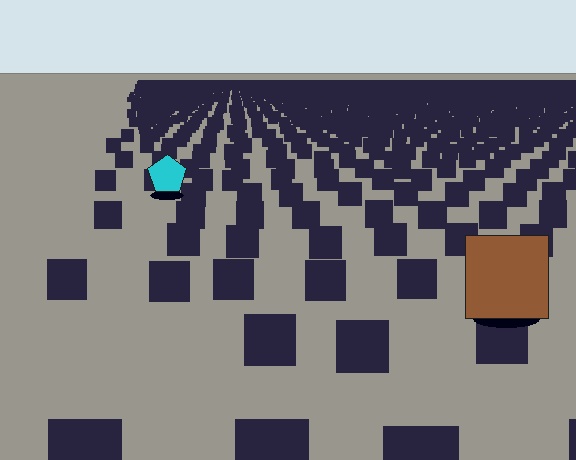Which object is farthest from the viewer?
The cyan pentagon is farthest from the viewer. It appears smaller and the ground texture around it is denser.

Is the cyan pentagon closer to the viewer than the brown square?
No. The brown square is closer — you can tell from the texture gradient: the ground texture is coarser near it.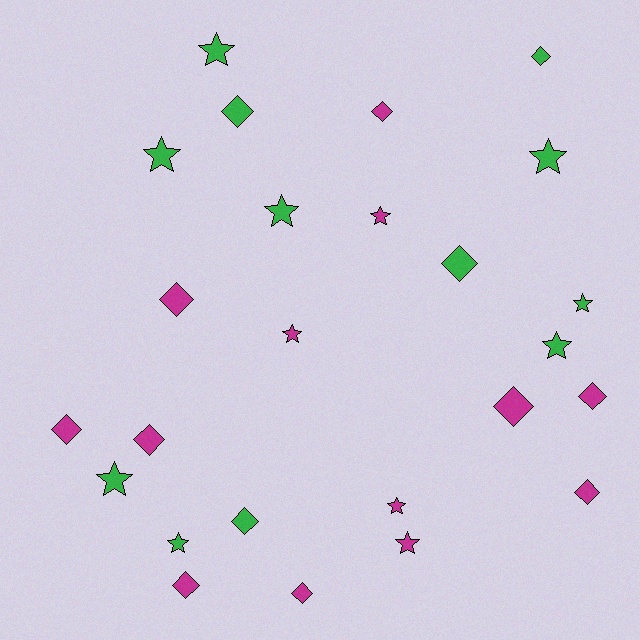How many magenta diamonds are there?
There are 9 magenta diamonds.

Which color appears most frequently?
Magenta, with 13 objects.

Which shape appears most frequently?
Diamond, with 13 objects.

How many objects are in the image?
There are 25 objects.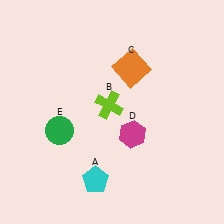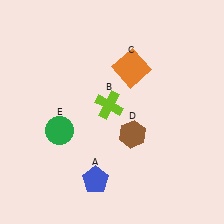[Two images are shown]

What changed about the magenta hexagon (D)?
In Image 1, D is magenta. In Image 2, it changed to brown.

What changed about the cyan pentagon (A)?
In Image 1, A is cyan. In Image 2, it changed to blue.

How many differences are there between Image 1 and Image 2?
There are 2 differences between the two images.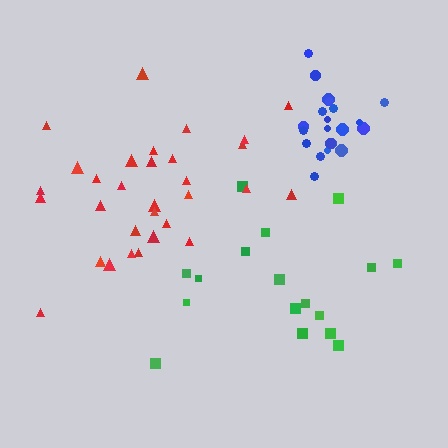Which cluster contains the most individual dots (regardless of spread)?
Red (31).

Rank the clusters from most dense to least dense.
blue, red, green.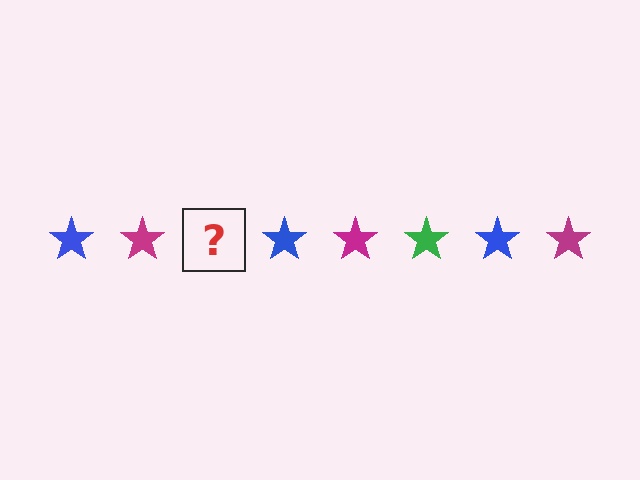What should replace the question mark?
The question mark should be replaced with a green star.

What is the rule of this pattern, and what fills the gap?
The rule is that the pattern cycles through blue, magenta, green stars. The gap should be filled with a green star.